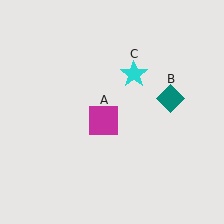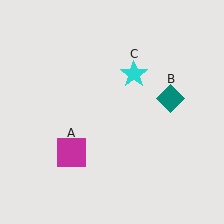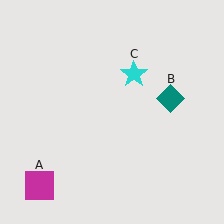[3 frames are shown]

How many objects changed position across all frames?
1 object changed position: magenta square (object A).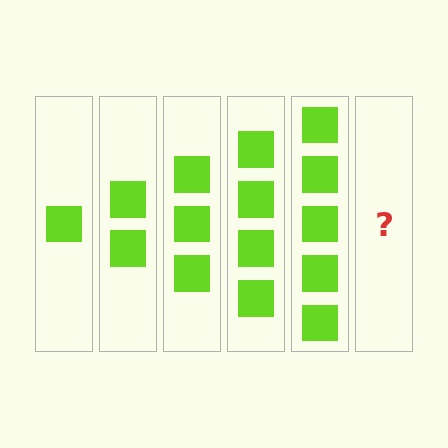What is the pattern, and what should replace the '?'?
The pattern is that each step adds one more square. The '?' should be 6 squares.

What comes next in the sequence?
The next element should be 6 squares.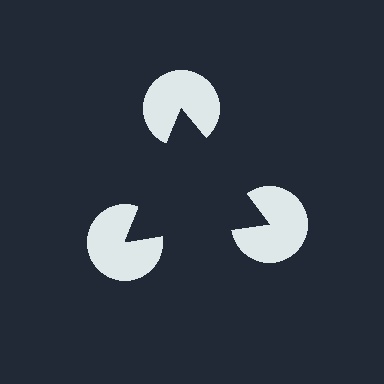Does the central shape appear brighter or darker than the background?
It typically appears slightly darker than the background, even though no actual brightness change is drawn.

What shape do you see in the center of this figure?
An illusory triangle — its edges are inferred from the aligned wedge cuts in the pac-man discs, not physically drawn.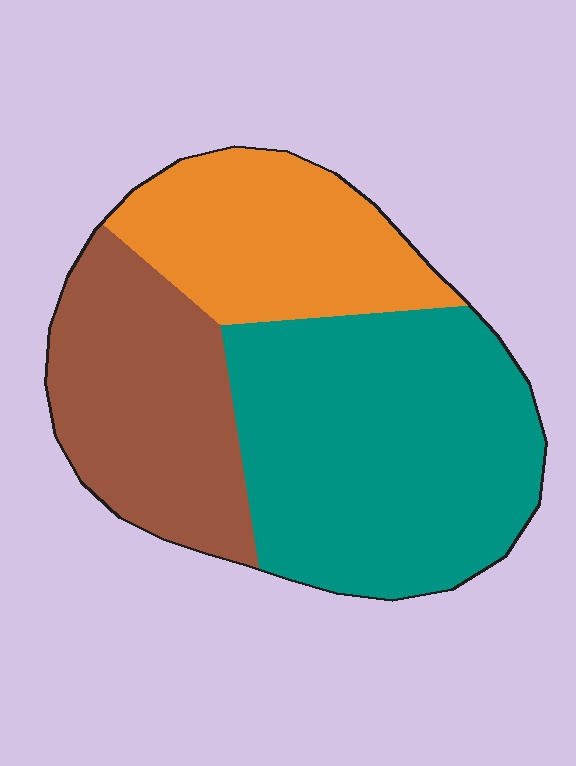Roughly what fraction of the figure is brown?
Brown covers 28% of the figure.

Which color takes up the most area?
Teal, at roughly 45%.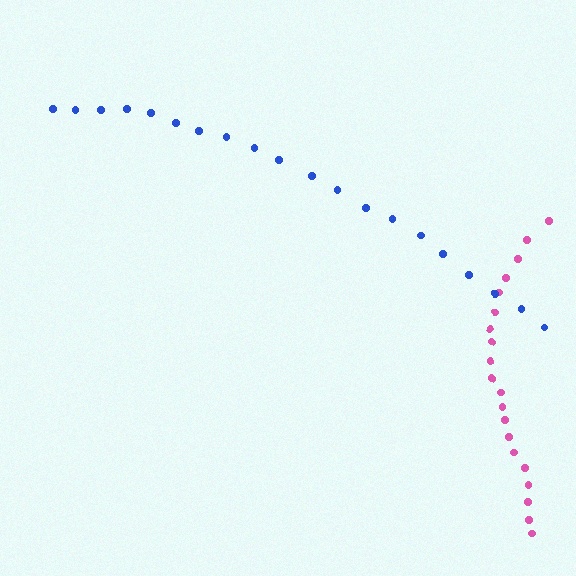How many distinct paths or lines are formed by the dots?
There are 2 distinct paths.